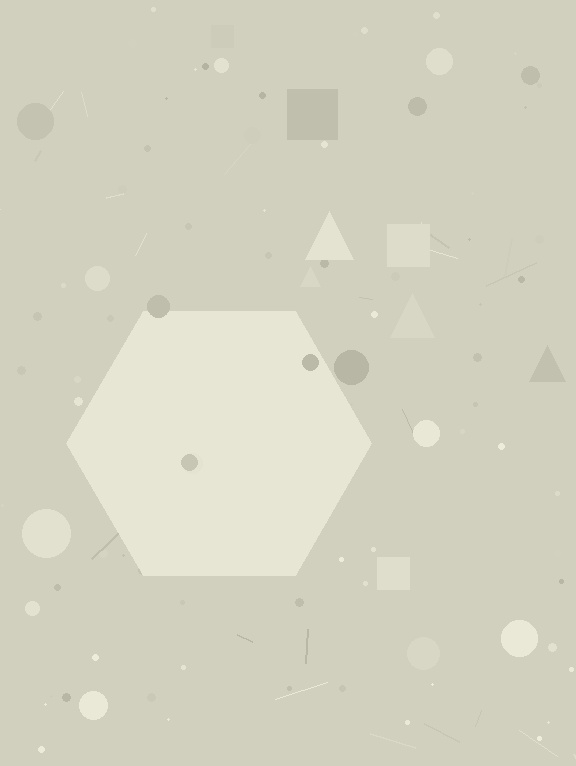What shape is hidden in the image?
A hexagon is hidden in the image.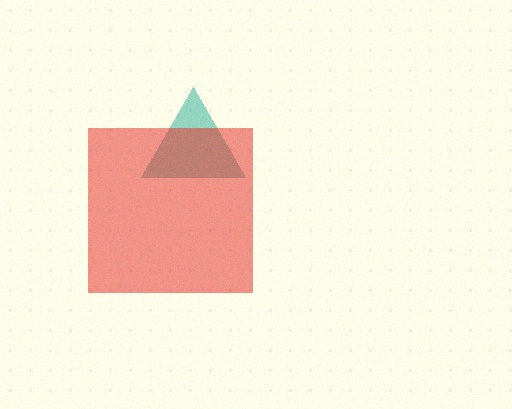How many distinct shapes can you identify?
There are 2 distinct shapes: a teal triangle, a red square.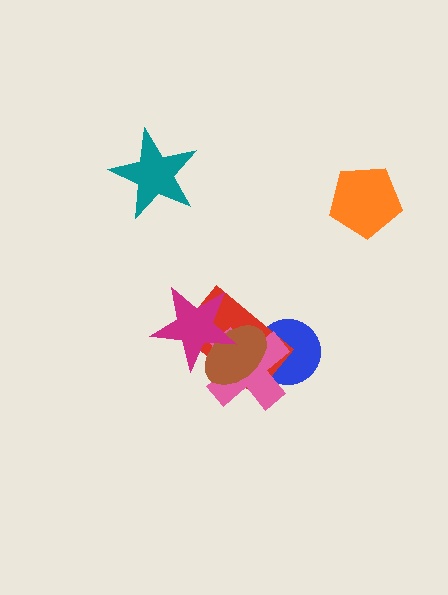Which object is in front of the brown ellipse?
The magenta star is in front of the brown ellipse.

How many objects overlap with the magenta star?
3 objects overlap with the magenta star.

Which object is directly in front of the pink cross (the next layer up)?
The brown ellipse is directly in front of the pink cross.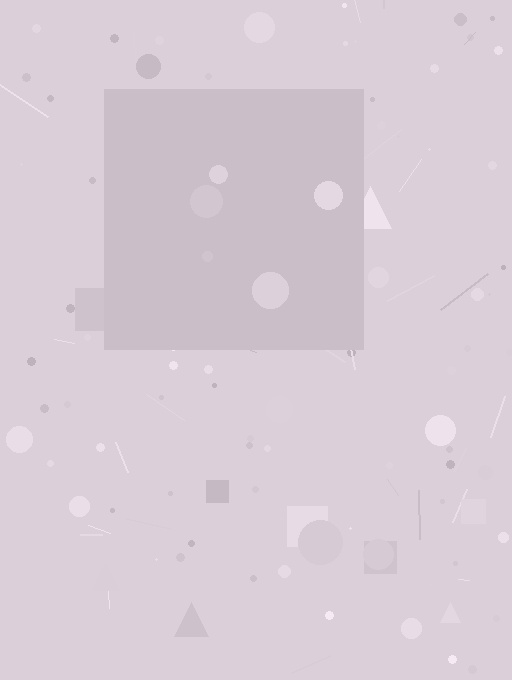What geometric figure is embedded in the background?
A square is embedded in the background.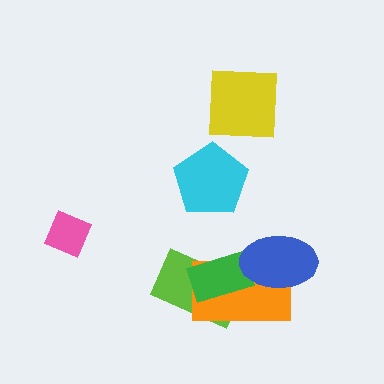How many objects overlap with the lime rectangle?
2 objects overlap with the lime rectangle.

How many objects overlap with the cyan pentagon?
0 objects overlap with the cyan pentagon.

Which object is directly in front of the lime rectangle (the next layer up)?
The orange rectangle is directly in front of the lime rectangle.